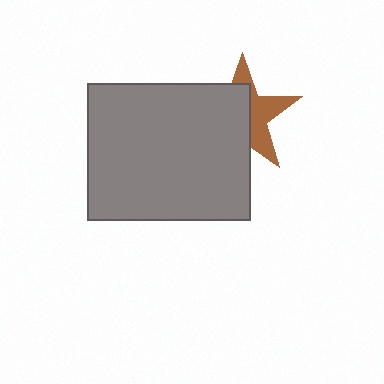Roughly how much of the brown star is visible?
A small part of it is visible (roughly 42%).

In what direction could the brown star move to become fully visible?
The brown star could move right. That would shift it out from behind the gray rectangle entirely.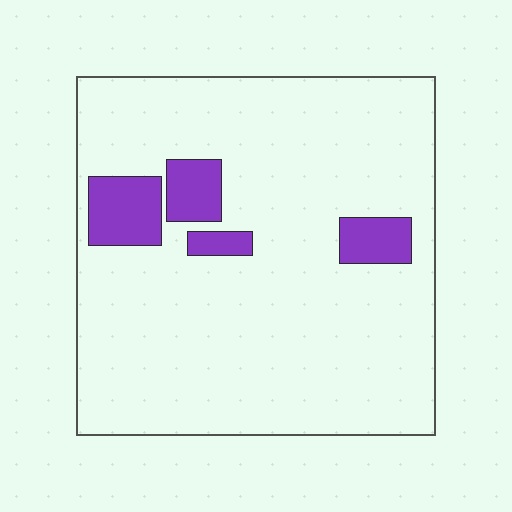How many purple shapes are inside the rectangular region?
4.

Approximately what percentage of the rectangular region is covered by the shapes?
Approximately 10%.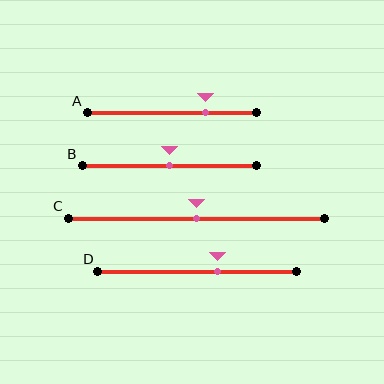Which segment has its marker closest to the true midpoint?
Segment B has its marker closest to the true midpoint.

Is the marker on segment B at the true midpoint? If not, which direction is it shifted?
Yes, the marker on segment B is at the true midpoint.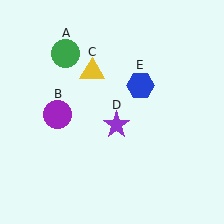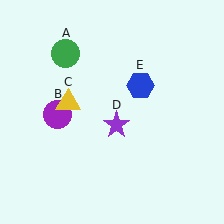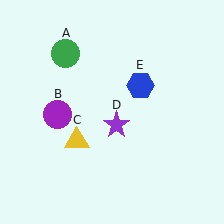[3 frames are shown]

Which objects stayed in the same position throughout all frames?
Green circle (object A) and purple circle (object B) and purple star (object D) and blue hexagon (object E) remained stationary.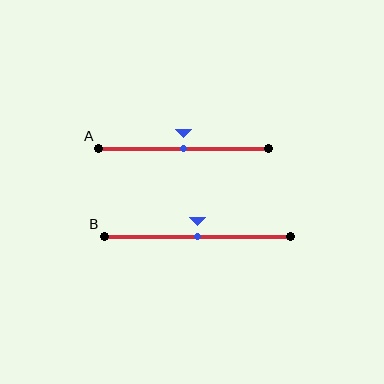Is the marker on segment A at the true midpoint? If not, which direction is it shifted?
Yes, the marker on segment A is at the true midpoint.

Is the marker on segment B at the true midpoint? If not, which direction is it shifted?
Yes, the marker on segment B is at the true midpoint.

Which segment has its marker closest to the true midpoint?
Segment A has its marker closest to the true midpoint.